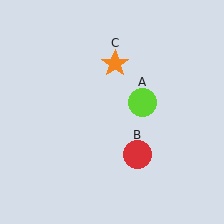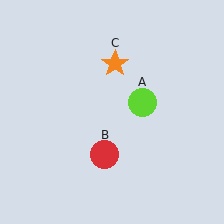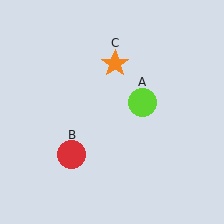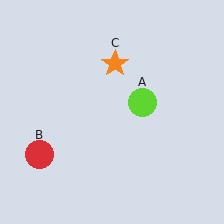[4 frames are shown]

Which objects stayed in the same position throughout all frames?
Lime circle (object A) and orange star (object C) remained stationary.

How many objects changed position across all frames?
1 object changed position: red circle (object B).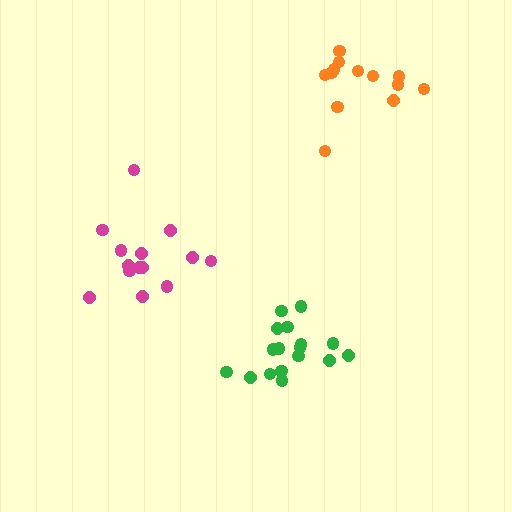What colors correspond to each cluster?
The clusters are colored: magenta, orange, green.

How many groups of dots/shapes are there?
There are 3 groups.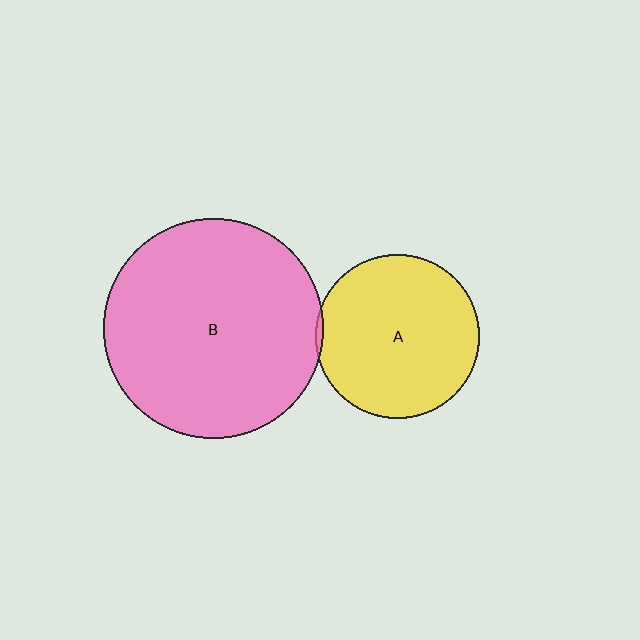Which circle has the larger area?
Circle B (pink).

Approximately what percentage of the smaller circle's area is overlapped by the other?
Approximately 5%.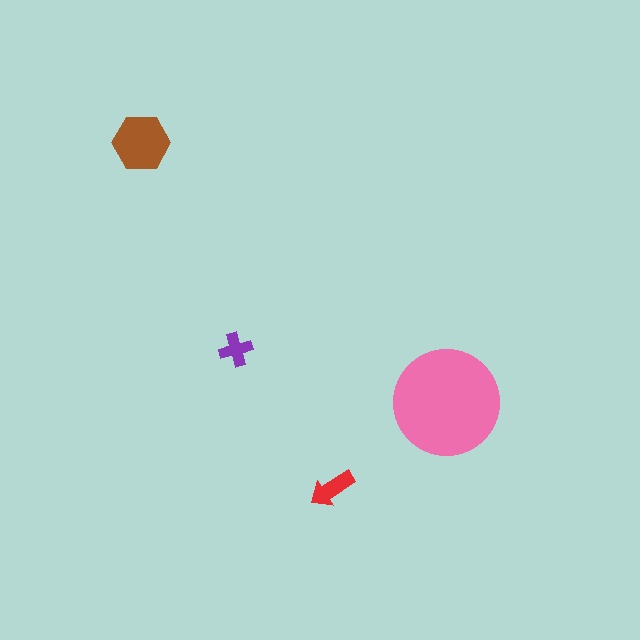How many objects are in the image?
There are 4 objects in the image.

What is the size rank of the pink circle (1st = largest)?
1st.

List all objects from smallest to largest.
The purple cross, the red arrow, the brown hexagon, the pink circle.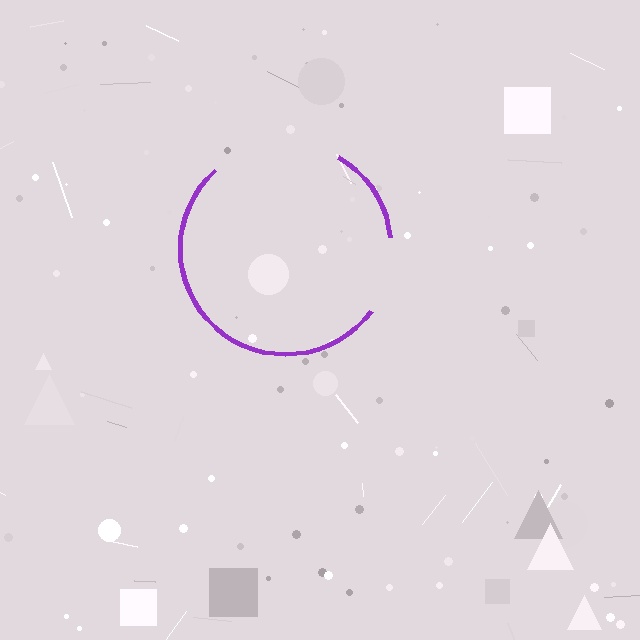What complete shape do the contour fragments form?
The contour fragments form a circle.